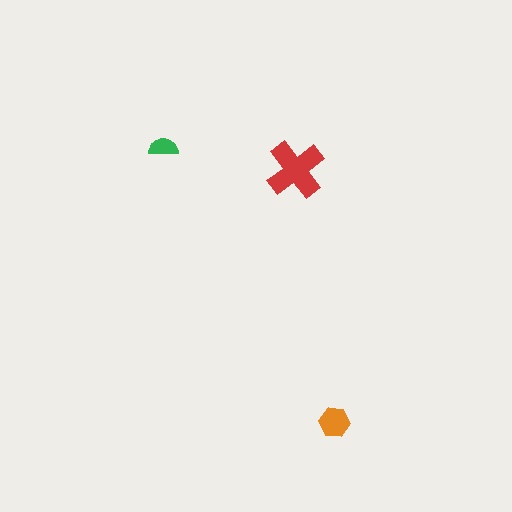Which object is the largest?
The red cross.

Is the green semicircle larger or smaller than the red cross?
Smaller.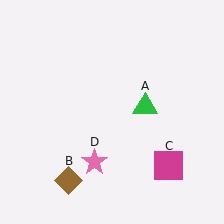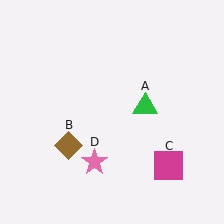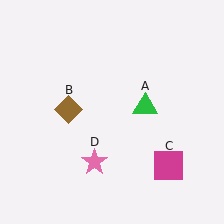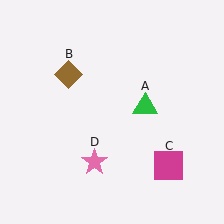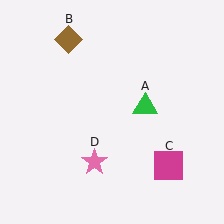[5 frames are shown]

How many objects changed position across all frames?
1 object changed position: brown diamond (object B).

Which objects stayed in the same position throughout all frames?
Green triangle (object A) and magenta square (object C) and pink star (object D) remained stationary.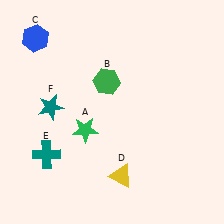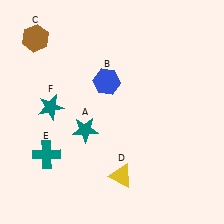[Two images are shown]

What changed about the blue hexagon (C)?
In Image 1, C is blue. In Image 2, it changed to brown.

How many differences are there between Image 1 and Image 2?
There are 3 differences between the two images.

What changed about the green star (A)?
In Image 1, A is green. In Image 2, it changed to teal.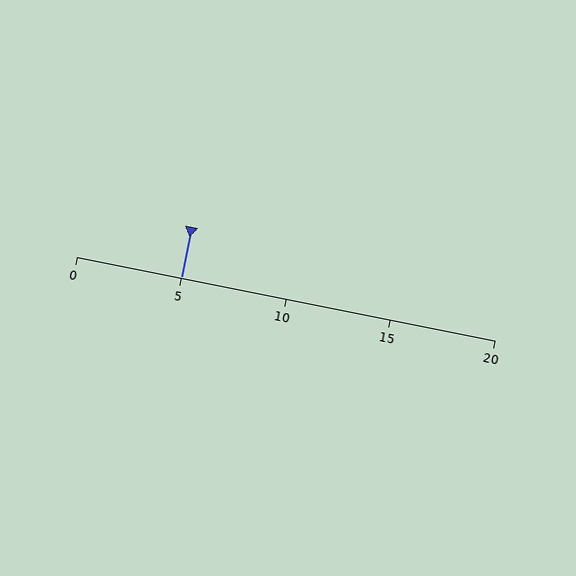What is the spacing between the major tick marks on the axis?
The major ticks are spaced 5 apart.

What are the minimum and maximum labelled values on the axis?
The axis runs from 0 to 20.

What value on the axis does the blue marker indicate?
The marker indicates approximately 5.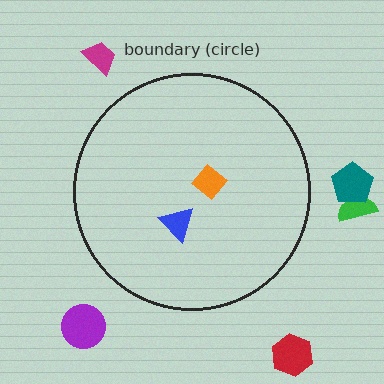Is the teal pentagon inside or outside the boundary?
Outside.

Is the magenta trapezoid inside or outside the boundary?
Outside.